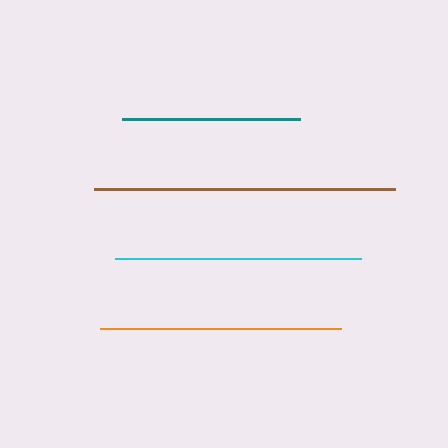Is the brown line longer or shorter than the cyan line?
The brown line is longer than the cyan line.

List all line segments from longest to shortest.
From longest to shortest: brown, cyan, orange, teal.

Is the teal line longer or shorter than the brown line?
The brown line is longer than the teal line.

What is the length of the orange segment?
The orange segment is approximately 241 pixels long.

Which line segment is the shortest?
The teal line is the shortest at approximately 178 pixels.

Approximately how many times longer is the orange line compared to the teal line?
The orange line is approximately 1.4 times the length of the teal line.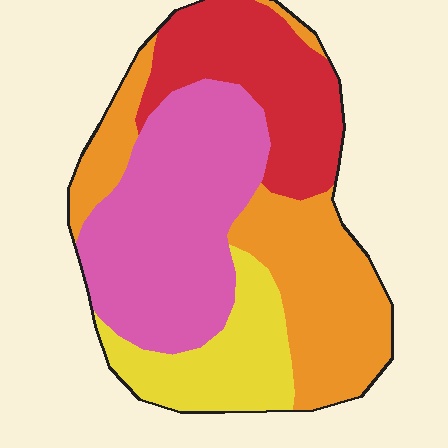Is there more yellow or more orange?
Orange.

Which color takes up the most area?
Pink, at roughly 35%.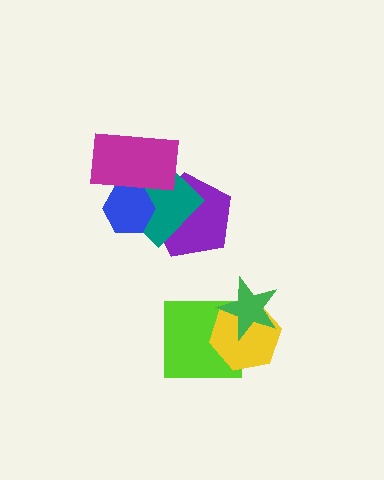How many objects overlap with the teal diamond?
3 objects overlap with the teal diamond.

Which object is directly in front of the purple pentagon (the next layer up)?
The teal diamond is directly in front of the purple pentagon.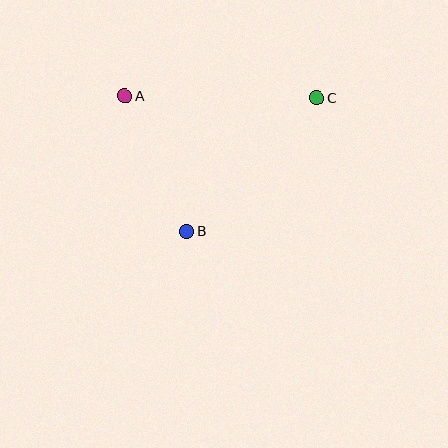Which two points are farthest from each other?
Points A and C are farthest from each other.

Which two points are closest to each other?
Points A and B are closest to each other.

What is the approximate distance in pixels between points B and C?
The distance between B and C is approximately 186 pixels.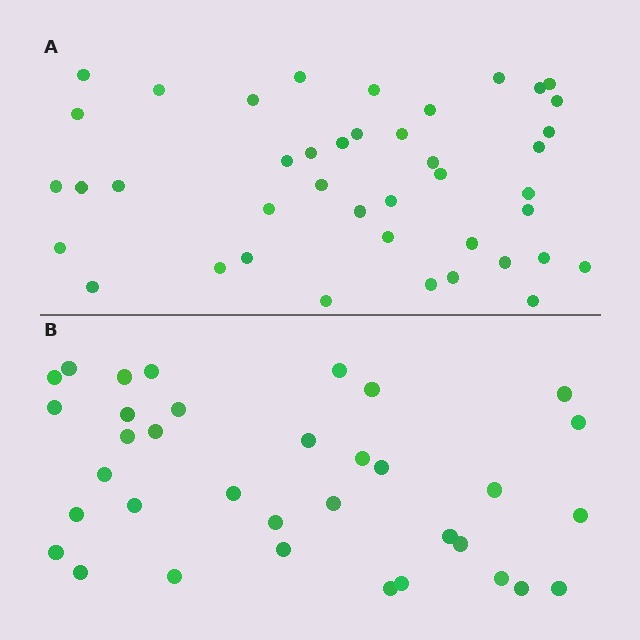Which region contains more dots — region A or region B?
Region A (the top region) has more dots.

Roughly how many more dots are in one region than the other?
Region A has roughly 8 or so more dots than region B.